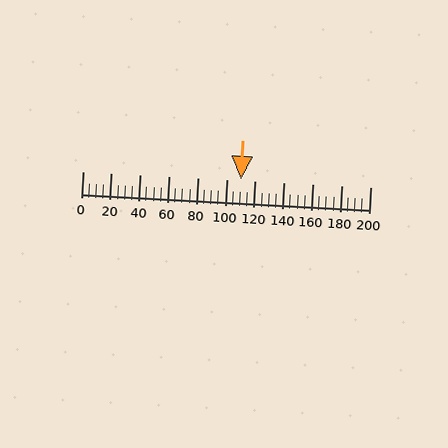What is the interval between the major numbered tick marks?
The major tick marks are spaced 20 units apart.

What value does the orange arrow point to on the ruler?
The orange arrow points to approximately 110.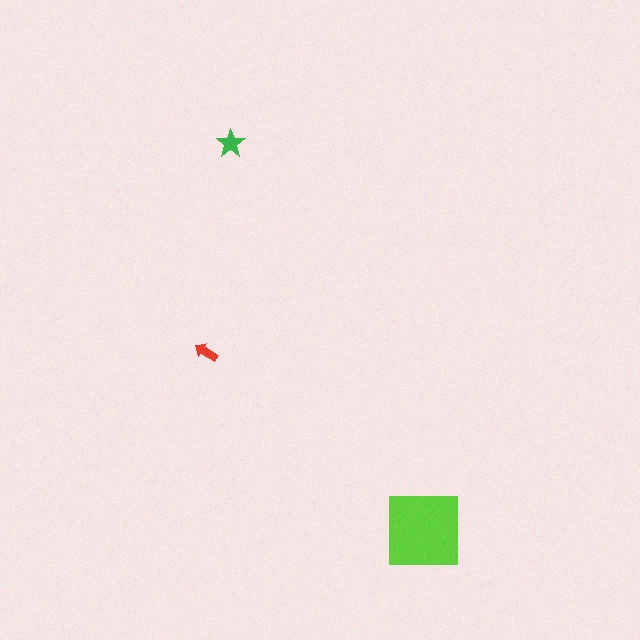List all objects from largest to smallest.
The lime square, the green star, the red arrow.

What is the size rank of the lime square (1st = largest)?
1st.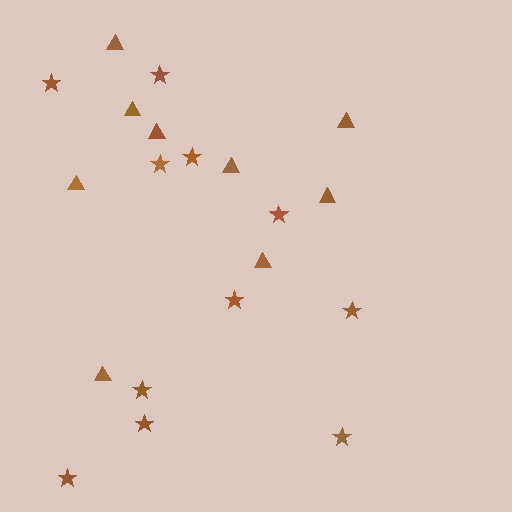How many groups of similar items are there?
There are 2 groups: one group of triangles (9) and one group of stars (11).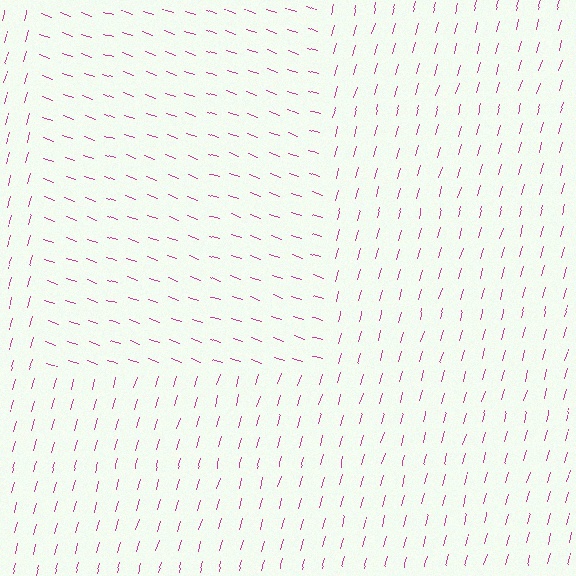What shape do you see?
I see a rectangle.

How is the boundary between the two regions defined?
The boundary is defined purely by a change in line orientation (approximately 86 degrees difference). All lines are the same color and thickness.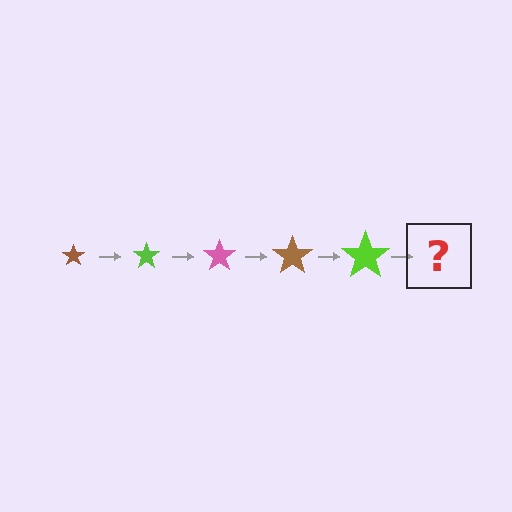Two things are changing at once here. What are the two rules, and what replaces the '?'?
The two rules are that the star grows larger each step and the color cycles through brown, lime, and pink. The '?' should be a pink star, larger than the previous one.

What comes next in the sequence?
The next element should be a pink star, larger than the previous one.